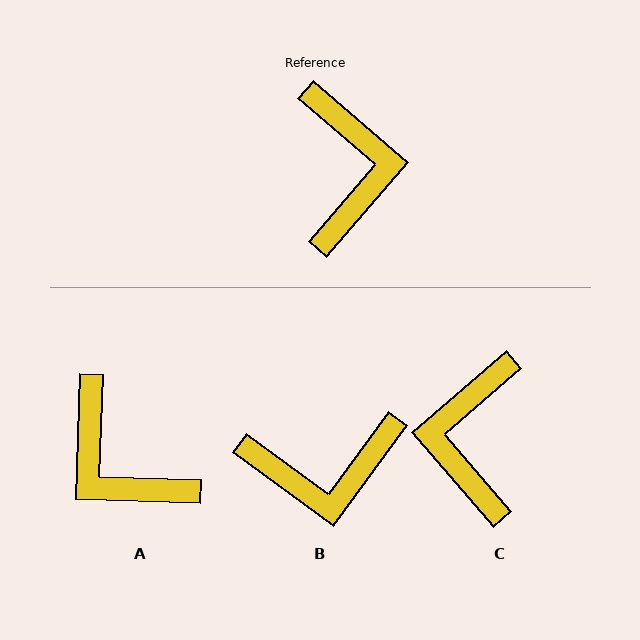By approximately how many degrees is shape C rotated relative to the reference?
Approximately 172 degrees counter-clockwise.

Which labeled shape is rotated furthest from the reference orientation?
C, about 172 degrees away.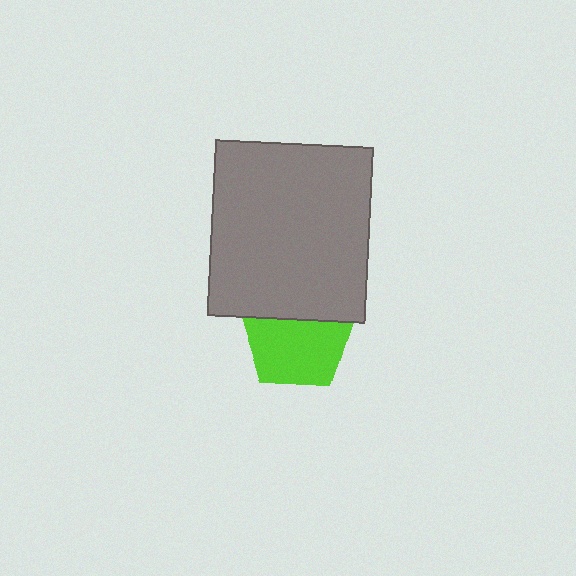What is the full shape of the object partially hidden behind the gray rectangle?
The partially hidden object is a lime pentagon.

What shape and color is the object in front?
The object in front is a gray rectangle.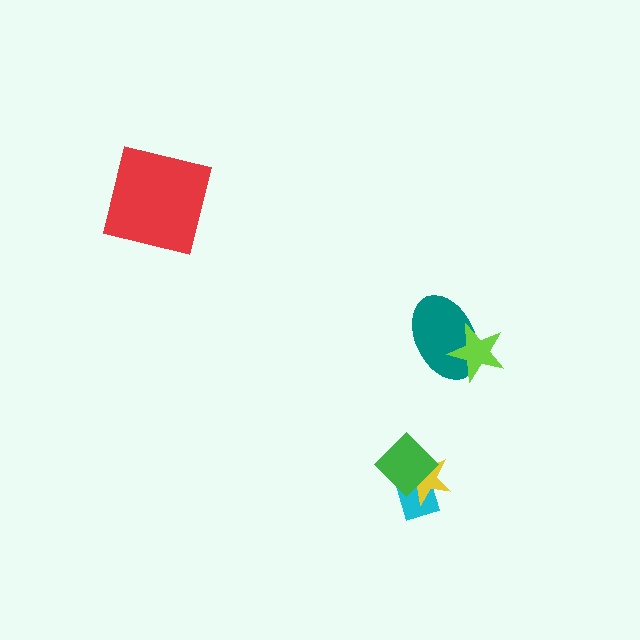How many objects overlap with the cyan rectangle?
2 objects overlap with the cyan rectangle.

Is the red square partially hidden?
No, no other shape covers it.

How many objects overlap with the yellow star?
2 objects overlap with the yellow star.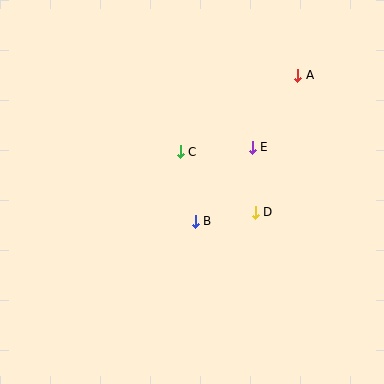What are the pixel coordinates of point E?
Point E is at (252, 147).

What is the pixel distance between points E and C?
The distance between E and C is 72 pixels.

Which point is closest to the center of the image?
Point B at (195, 221) is closest to the center.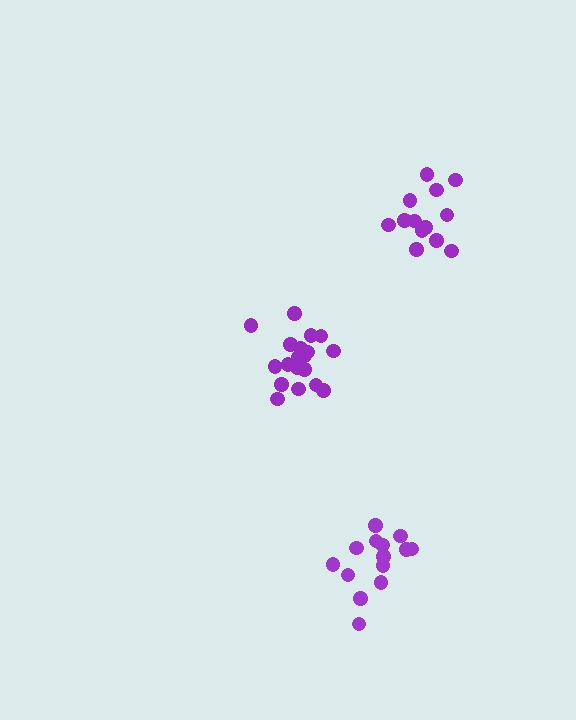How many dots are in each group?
Group 1: 13 dots, Group 2: 14 dots, Group 3: 19 dots (46 total).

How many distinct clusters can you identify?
There are 3 distinct clusters.